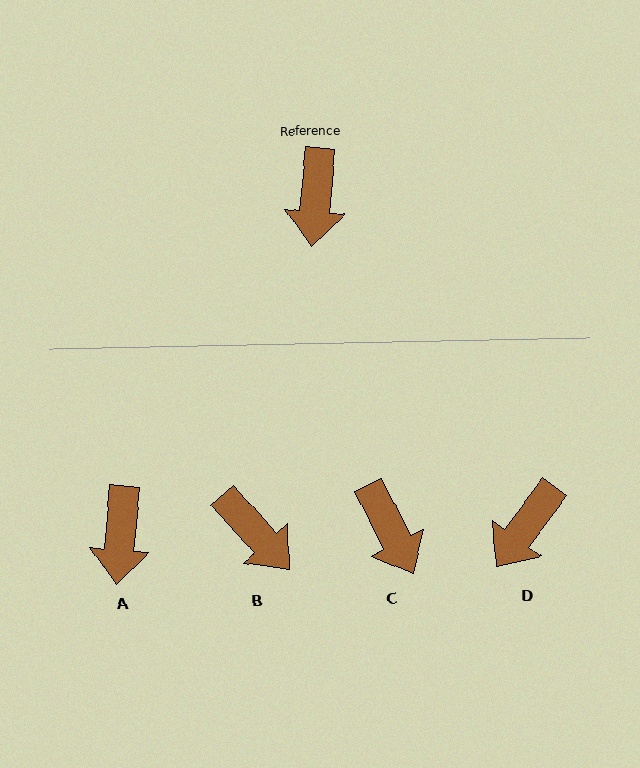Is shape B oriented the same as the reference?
No, it is off by about 47 degrees.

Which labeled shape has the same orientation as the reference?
A.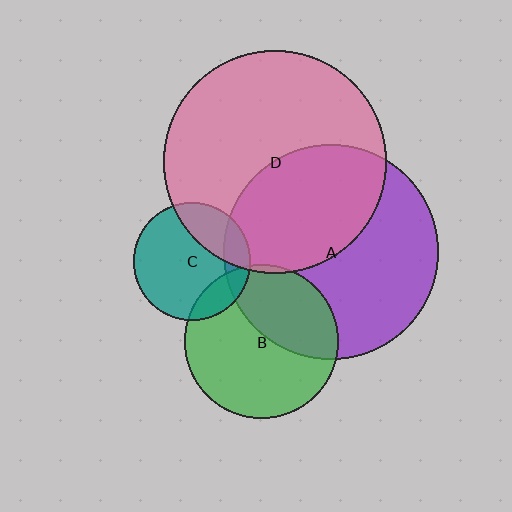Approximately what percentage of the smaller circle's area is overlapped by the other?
Approximately 5%.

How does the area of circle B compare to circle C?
Approximately 1.7 times.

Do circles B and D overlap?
Yes.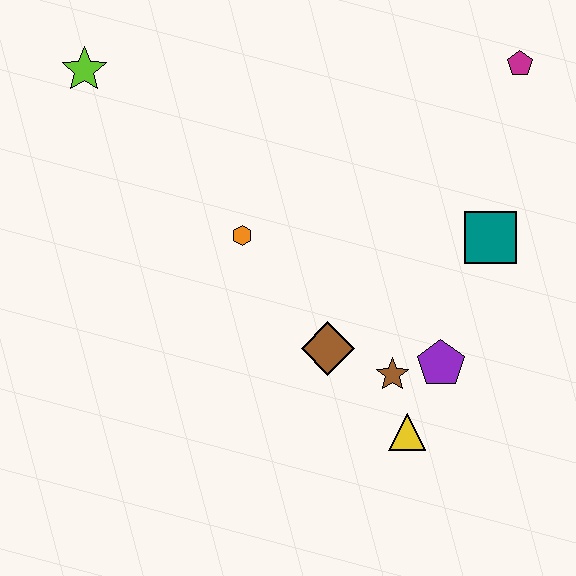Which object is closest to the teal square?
The purple pentagon is closest to the teal square.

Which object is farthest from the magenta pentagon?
The lime star is farthest from the magenta pentagon.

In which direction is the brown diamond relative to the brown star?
The brown diamond is to the left of the brown star.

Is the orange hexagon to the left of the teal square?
Yes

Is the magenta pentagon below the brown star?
No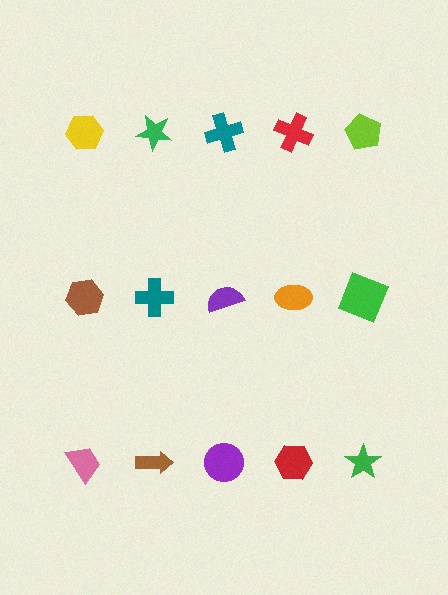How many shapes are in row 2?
5 shapes.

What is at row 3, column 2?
A brown arrow.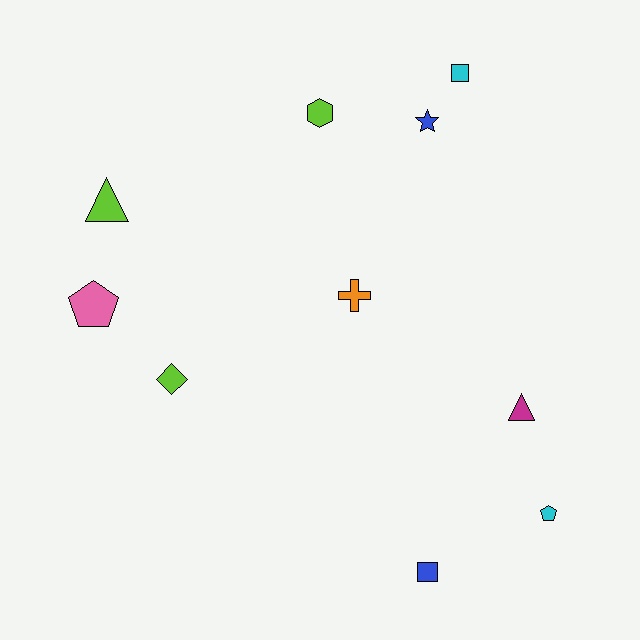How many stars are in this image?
There is 1 star.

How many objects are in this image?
There are 10 objects.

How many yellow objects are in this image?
There are no yellow objects.